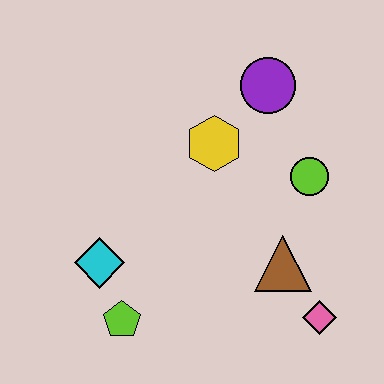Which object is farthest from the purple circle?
The lime pentagon is farthest from the purple circle.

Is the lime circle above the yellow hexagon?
No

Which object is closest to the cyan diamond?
The lime pentagon is closest to the cyan diamond.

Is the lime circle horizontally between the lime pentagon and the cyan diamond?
No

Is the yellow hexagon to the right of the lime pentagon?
Yes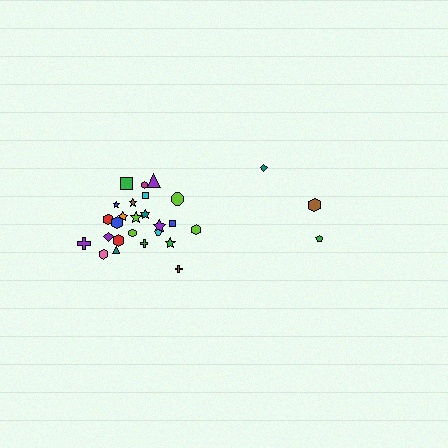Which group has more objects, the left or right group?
The left group.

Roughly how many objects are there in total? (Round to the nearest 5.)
Roughly 30 objects in total.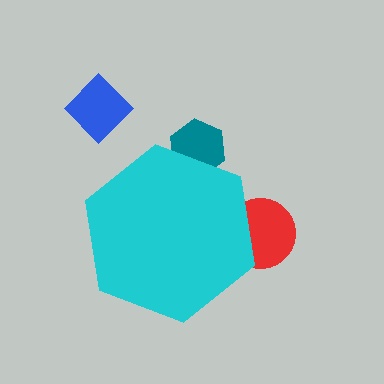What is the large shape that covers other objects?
A cyan hexagon.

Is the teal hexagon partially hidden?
Yes, the teal hexagon is partially hidden behind the cyan hexagon.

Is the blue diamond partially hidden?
No, the blue diamond is fully visible.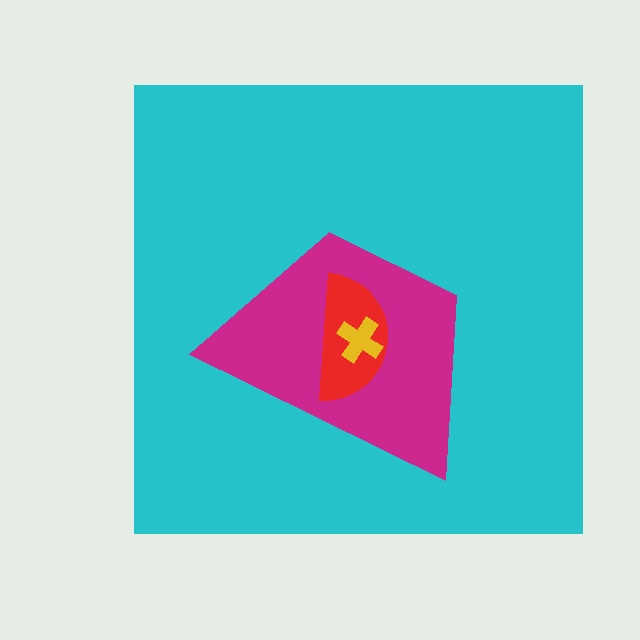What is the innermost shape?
The yellow cross.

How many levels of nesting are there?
4.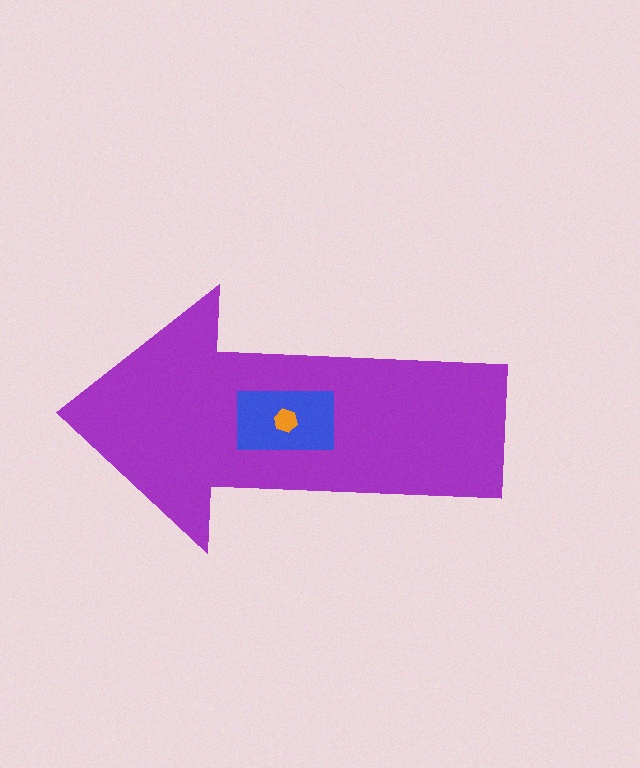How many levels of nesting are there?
3.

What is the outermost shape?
The purple arrow.